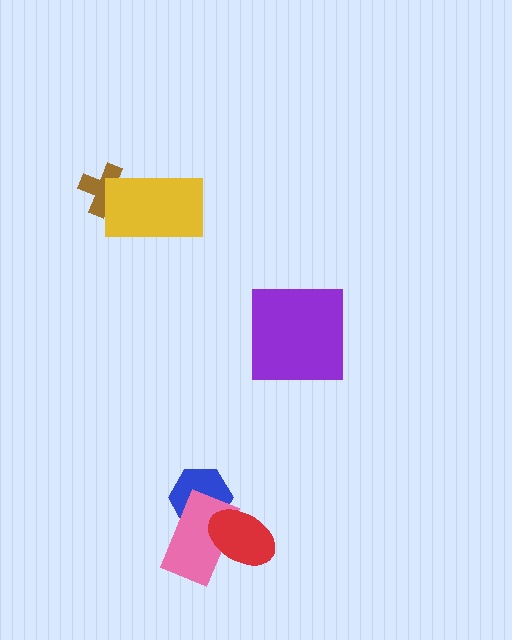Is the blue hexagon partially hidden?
Yes, it is partially covered by another shape.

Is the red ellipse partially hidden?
No, no other shape covers it.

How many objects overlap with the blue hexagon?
2 objects overlap with the blue hexagon.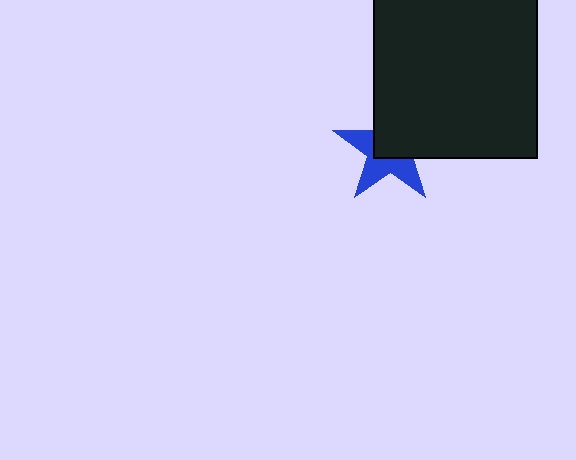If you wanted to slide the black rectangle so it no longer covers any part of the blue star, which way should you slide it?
Slide it toward the upper-right — that is the most direct way to separate the two shapes.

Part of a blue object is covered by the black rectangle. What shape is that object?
It is a star.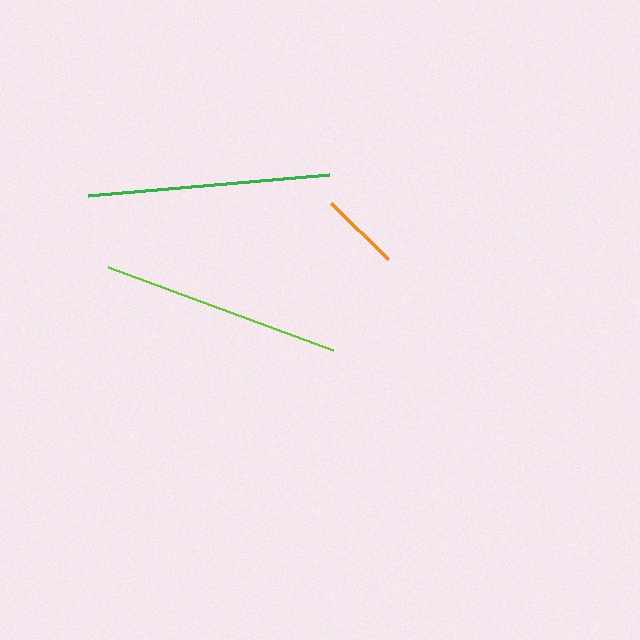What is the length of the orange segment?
The orange segment is approximately 80 pixels long.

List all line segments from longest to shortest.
From longest to shortest: green, lime, orange.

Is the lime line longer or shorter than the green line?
The green line is longer than the lime line.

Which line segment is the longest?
The green line is the longest at approximately 242 pixels.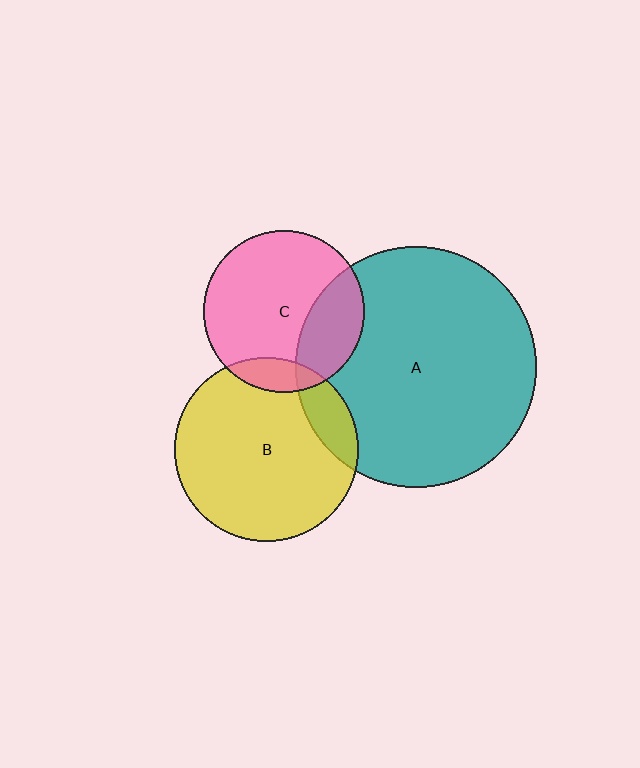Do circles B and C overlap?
Yes.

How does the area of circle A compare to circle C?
Approximately 2.2 times.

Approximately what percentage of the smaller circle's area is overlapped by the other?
Approximately 10%.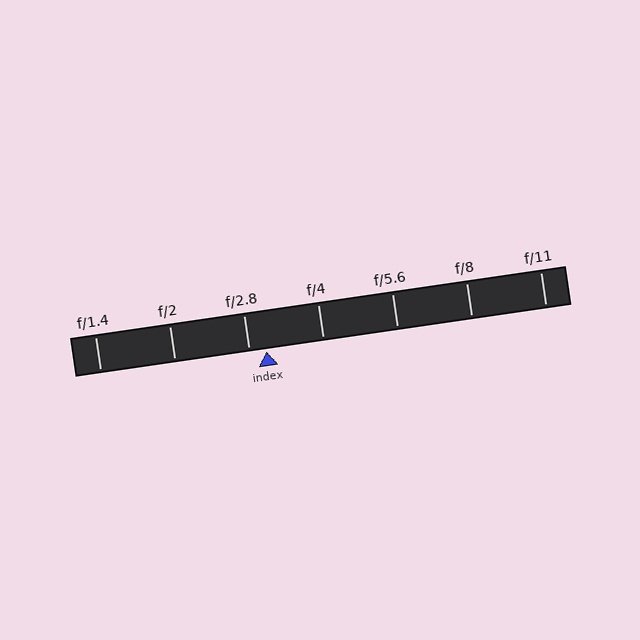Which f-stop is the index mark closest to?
The index mark is closest to f/2.8.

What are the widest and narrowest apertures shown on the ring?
The widest aperture shown is f/1.4 and the narrowest is f/11.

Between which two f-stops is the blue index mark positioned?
The index mark is between f/2.8 and f/4.